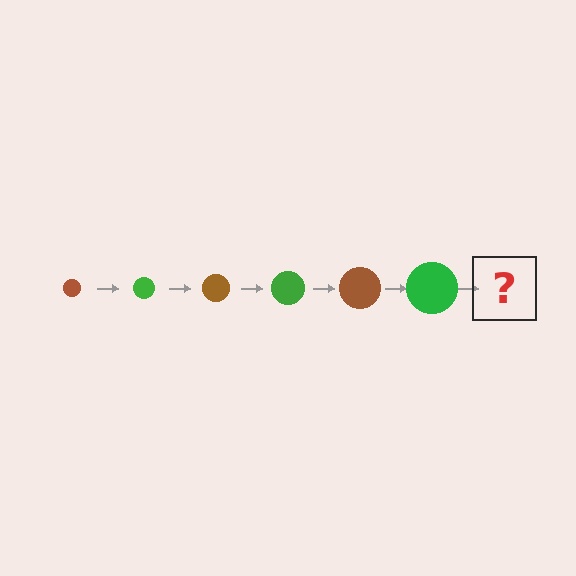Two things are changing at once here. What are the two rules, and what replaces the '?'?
The two rules are that the circle grows larger each step and the color cycles through brown and green. The '?' should be a brown circle, larger than the previous one.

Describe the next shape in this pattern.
It should be a brown circle, larger than the previous one.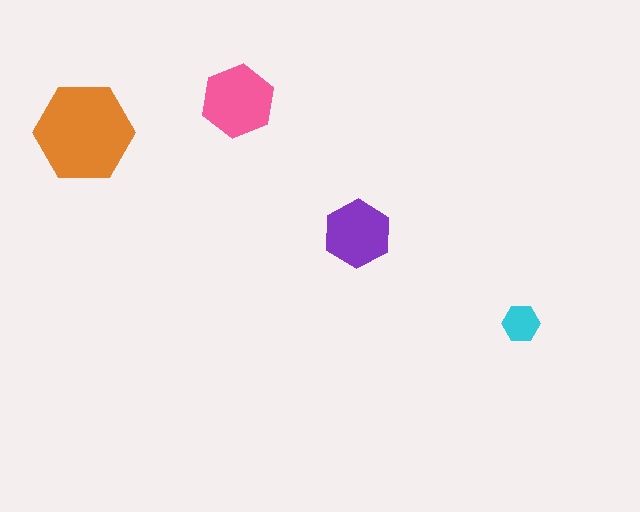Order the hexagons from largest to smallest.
the orange one, the pink one, the purple one, the cyan one.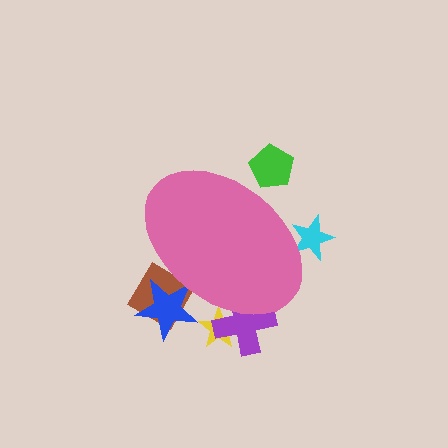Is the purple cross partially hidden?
Yes, the purple cross is partially hidden behind the pink ellipse.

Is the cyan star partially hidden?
Yes, the cyan star is partially hidden behind the pink ellipse.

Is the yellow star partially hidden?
Yes, the yellow star is partially hidden behind the pink ellipse.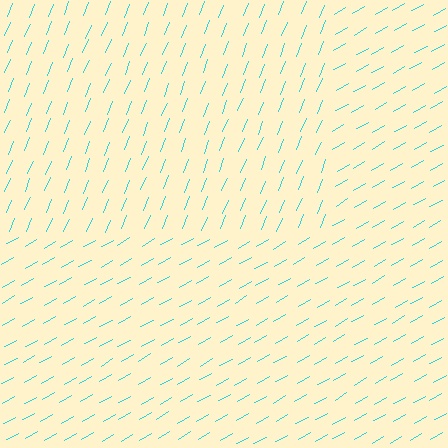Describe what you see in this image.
The image is filled with small cyan line segments. A rectangle region in the image has lines oriented differently from the surrounding lines, creating a visible texture boundary.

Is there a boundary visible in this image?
Yes, there is a texture boundary formed by a change in line orientation.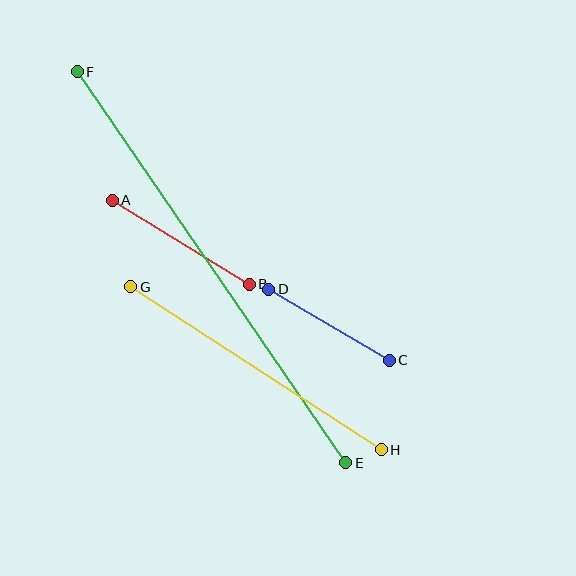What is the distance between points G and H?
The distance is approximately 299 pixels.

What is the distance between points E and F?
The distance is approximately 474 pixels.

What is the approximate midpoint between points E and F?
The midpoint is at approximately (212, 267) pixels.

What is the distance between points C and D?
The distance is approximately 140 pixels.